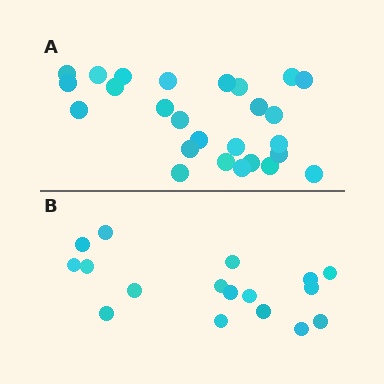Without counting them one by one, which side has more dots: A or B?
Region A (the top region) has more dots.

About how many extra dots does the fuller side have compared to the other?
Region A has roughly 8 or so more dots than region B.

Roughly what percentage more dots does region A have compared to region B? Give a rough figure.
About 55% more.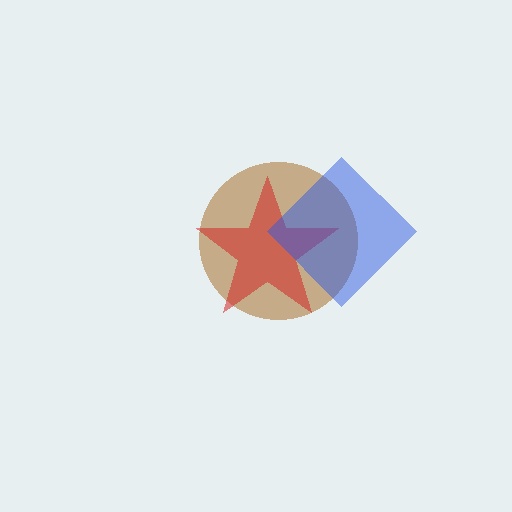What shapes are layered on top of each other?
The layered shapes are: a brown circle, a red star, a blue diamond.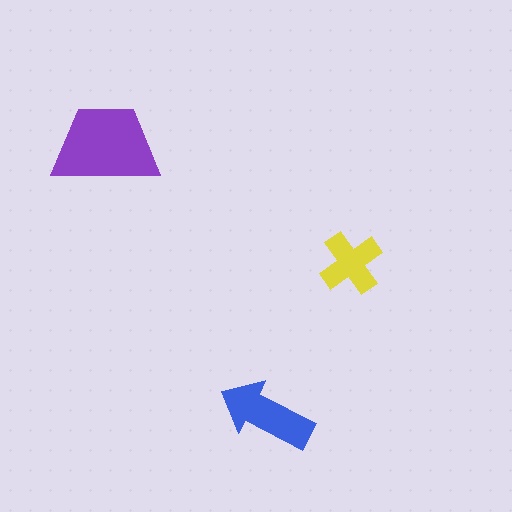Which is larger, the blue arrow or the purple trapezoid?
The purple trapezoid.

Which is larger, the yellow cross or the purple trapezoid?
The purple trapezoid.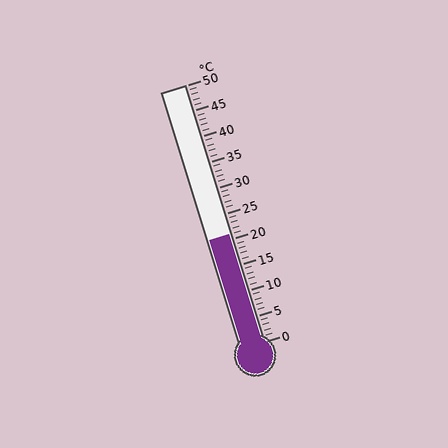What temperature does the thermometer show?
The thermometer shows approximately 21°C.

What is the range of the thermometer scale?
The thermometer scale ranges from 0°C to 50°C.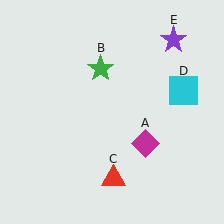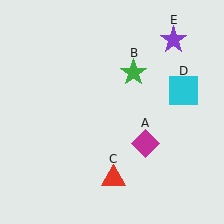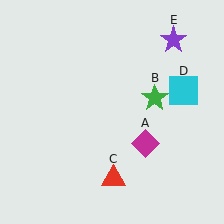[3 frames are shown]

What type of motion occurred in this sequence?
The green star (object B) rotated clockwise around the center of the scene.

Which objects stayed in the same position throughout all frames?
Magenta diamond (object A) and red triangle (object C) and cyan square (object D) and purple star (object E) remained stationary.